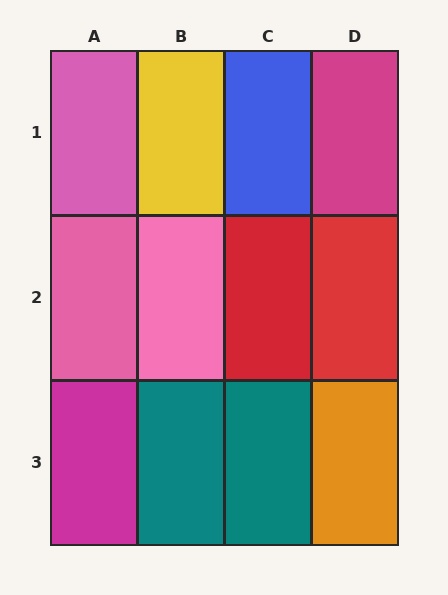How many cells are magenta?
2 cells are magenta.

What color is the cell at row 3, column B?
Teal.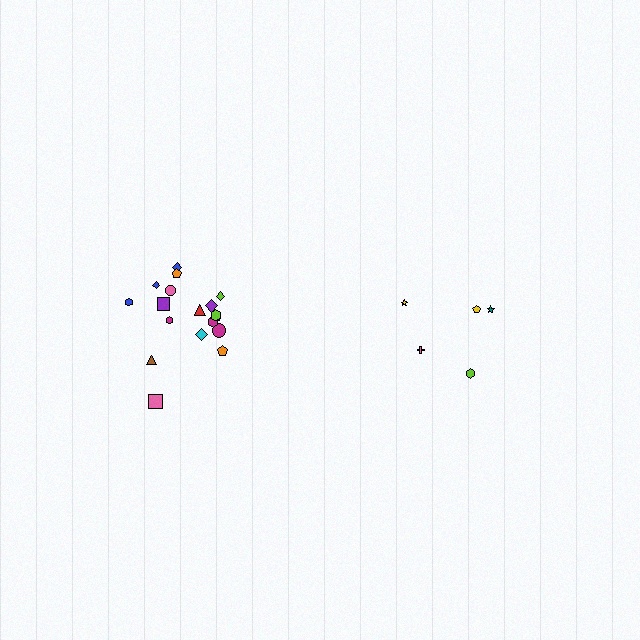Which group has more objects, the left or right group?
The left group.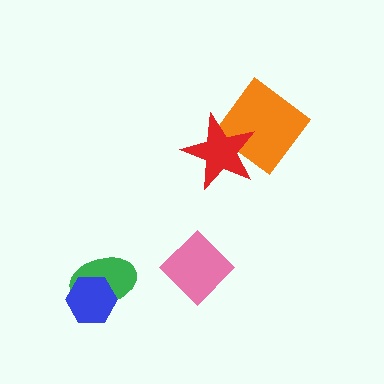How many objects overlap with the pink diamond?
0 objects overlap with the pink diamond.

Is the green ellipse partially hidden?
Yes, it is partially covered by another shape.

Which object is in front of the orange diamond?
The red star is in front of the orange diamond.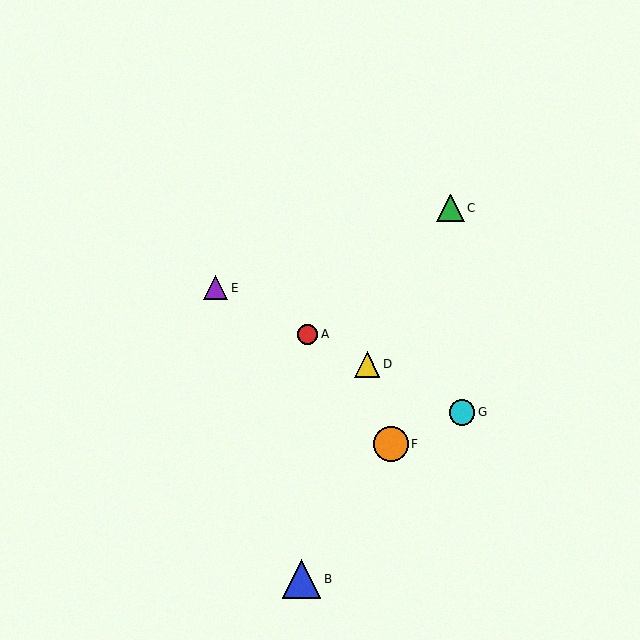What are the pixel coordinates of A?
Object A is at (308, 334).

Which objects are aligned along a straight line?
Objects A, D, E, G are aligned along a straight line.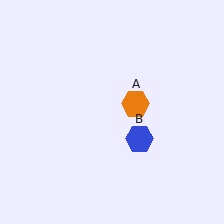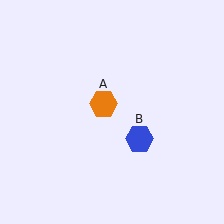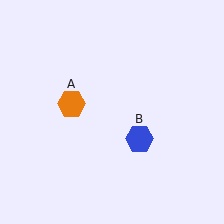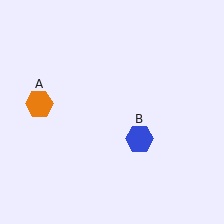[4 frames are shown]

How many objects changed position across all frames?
1 object changed position: orange hexagon (object A).